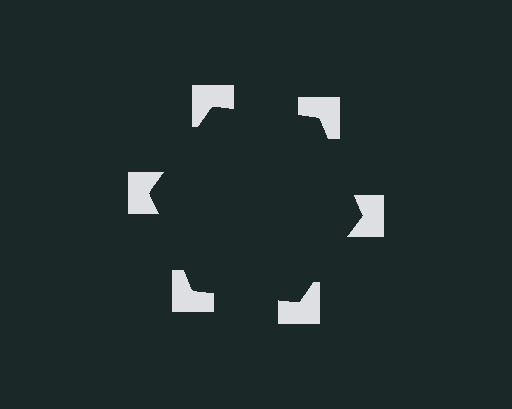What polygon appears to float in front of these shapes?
An illusory hexagon — its edges are inferred from the aligned wedge cuts in the notched squares, not physically drawn.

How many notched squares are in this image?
There are 6 — one at each vertex of the illusory hexagon.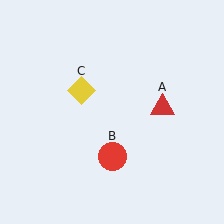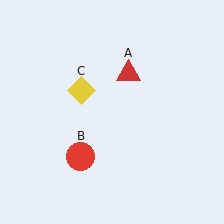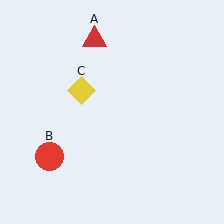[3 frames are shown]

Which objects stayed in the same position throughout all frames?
Yellow diamond (object C) remained stationary.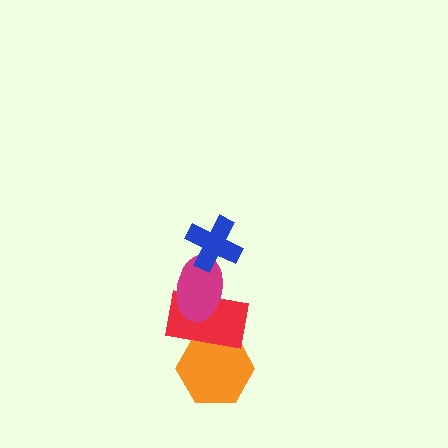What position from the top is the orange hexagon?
The orange hexagon is 4th from the top.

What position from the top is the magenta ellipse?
The magenta ellipse is 2nd from the top.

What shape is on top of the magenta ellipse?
The blue cross is on top of the magenta ellipse.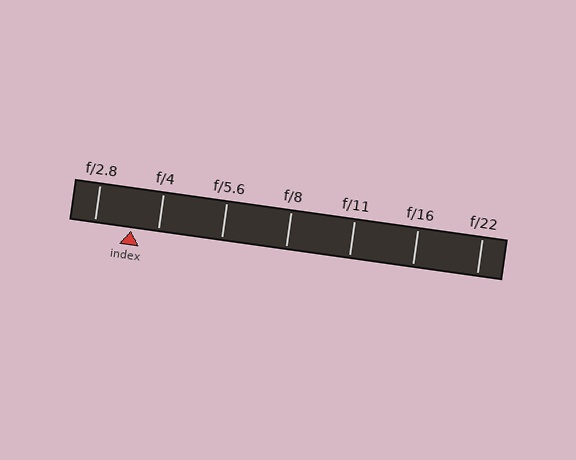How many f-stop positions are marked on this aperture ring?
There are 7 f-stop positions marked.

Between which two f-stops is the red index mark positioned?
The index mark is between f/2.8 and f/4.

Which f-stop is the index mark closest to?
The index mark is closest to f/4.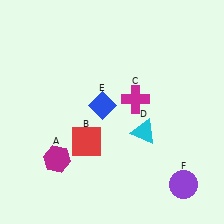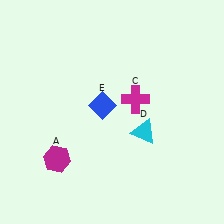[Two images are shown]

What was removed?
The purple circle (F), the red square (B) were removed in Image 2.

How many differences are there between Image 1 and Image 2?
There are 2 differences between the two images.